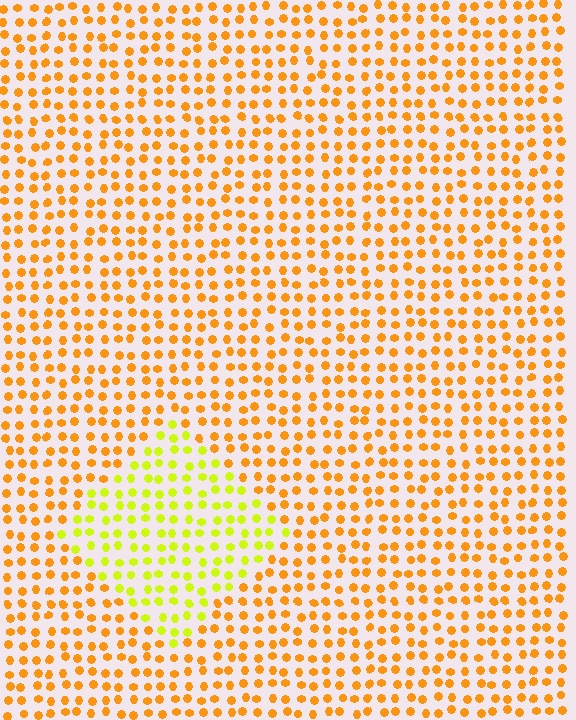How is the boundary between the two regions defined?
The boundary is defined purely by a slight shift in hue (about 38 degrees). Spacing, size, and orientation are identical on both sides.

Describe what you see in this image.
The image is filled with small orange elements in a uniform arrangement. A diamond-shaped region is visible where the elements are tinted to a slightly different hue, forming a subtle color boundary.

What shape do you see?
I see a diamond.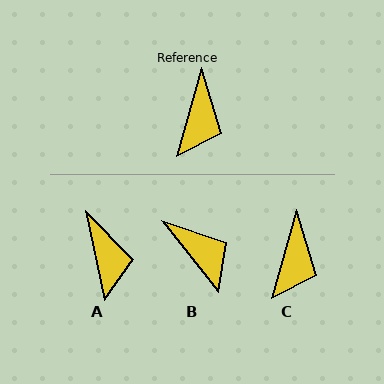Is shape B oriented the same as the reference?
No, it is off by about 54 degrees.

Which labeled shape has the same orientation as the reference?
C.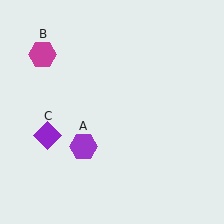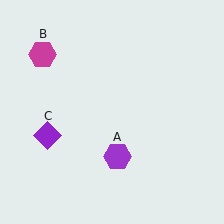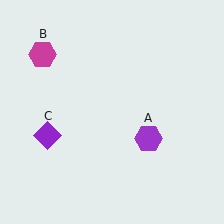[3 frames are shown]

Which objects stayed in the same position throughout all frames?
Magenta hexagon (object B) and purple diamond (object C) remained stationary.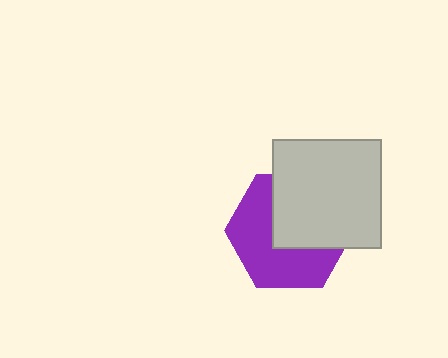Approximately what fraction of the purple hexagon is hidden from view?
Roughly 47% of the purple hexagon is hidden behind the light gray square.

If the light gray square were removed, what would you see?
You would see the complete purple hexagon.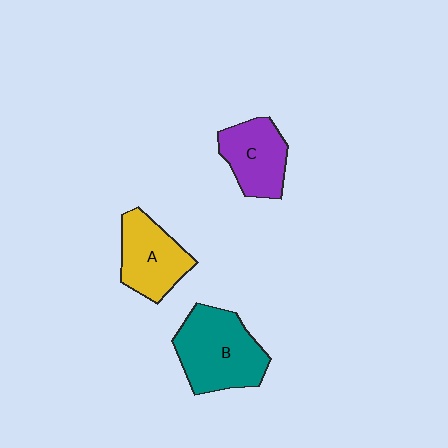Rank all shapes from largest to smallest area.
From largest to smallest: B (teal), A (yellow), C (purple).